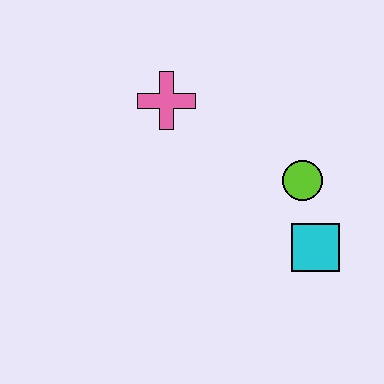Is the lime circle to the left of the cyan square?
Yes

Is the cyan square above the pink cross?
No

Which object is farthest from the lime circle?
The pink cross is farthest from the lime circle.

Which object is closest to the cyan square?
The lime circle is closest to the cyan square.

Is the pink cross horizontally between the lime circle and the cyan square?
No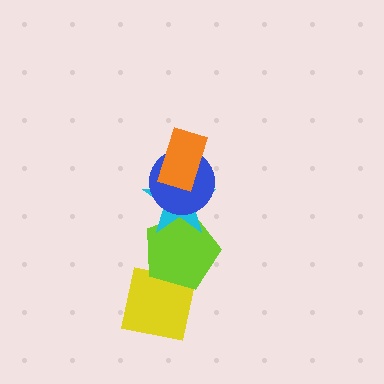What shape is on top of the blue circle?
The orange rectangle is on top of the blue circle.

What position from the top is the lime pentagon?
The lime pentagon is 4th from the top.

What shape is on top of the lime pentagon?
The cyan star is on top of the lime pentagon.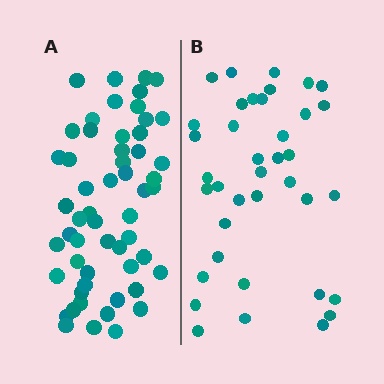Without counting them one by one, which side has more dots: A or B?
Region A (the left region) has more dots.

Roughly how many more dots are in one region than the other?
Region A has approximately 15 more dots than region B.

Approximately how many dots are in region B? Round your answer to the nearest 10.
About 40 dots. (The exact count is 38, which rounds to 40.)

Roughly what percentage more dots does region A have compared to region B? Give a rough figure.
About 45% more.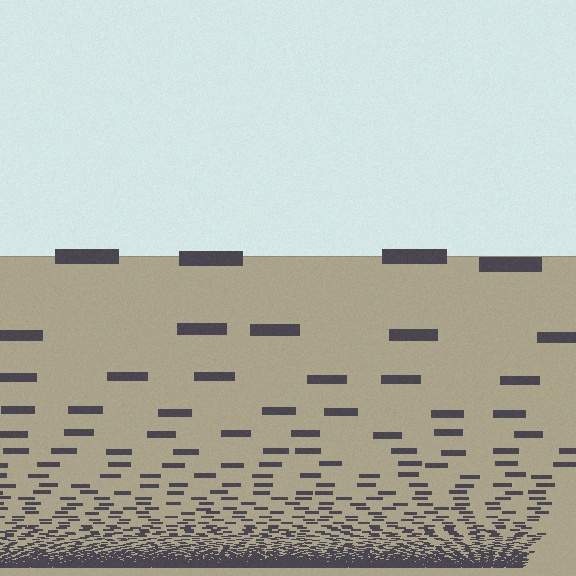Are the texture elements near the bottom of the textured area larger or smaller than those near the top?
Smaller. The gradient is inverted — elements near the bottom are smaller and denser.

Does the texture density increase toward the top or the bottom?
Density increases toward the bottom.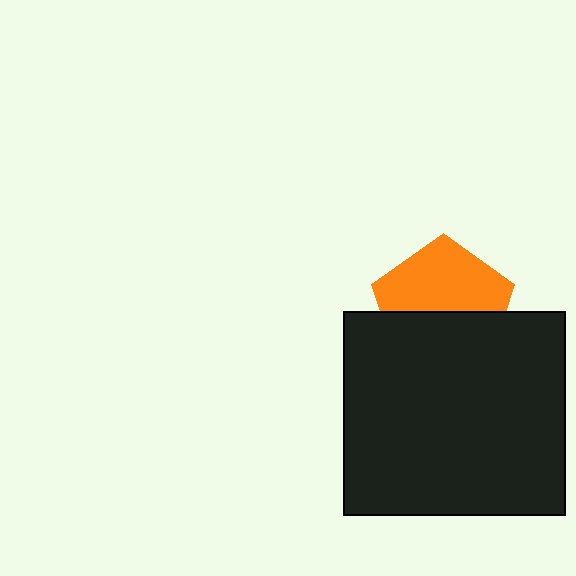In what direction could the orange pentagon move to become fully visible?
The orange pentagon could move up. That would shift it out from behind the black rectangle entirely.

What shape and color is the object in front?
The object in front is a black rectangle.